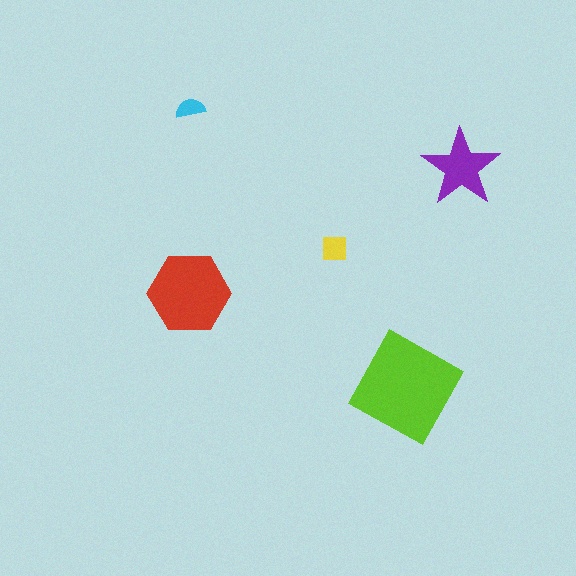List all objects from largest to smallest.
The lime square, the red hexagon, the purple star, the yellow square, the cyan semicircle.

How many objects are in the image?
There are 5 objects in the image.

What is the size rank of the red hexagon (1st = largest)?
2nd.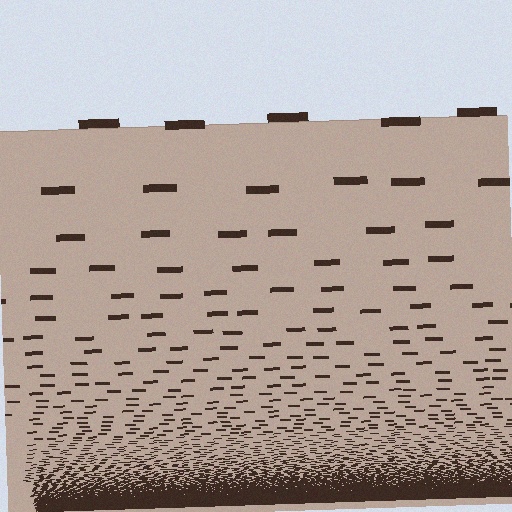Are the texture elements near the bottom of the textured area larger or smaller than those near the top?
Smaller. The gradient is inverted — elements near the bottom are smaller and denser.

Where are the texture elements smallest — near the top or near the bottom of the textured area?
Near the bottom.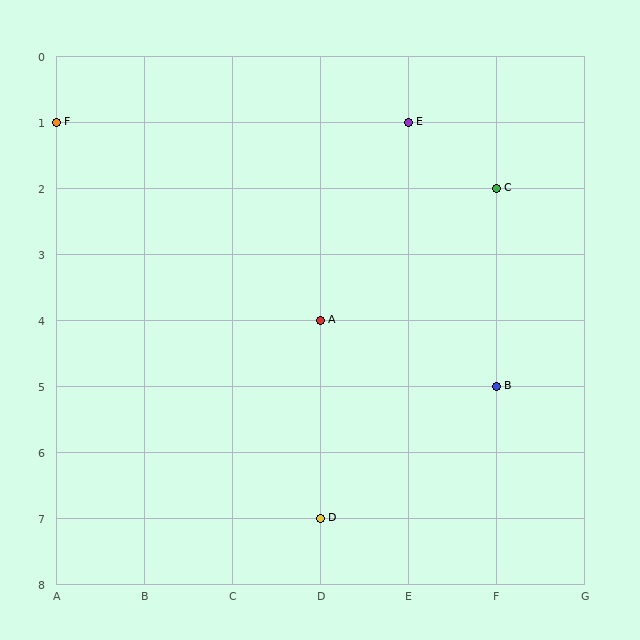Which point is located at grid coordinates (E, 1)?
Point E is at (E, 1).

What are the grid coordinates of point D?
Point D is at grid coordinates (D, 7).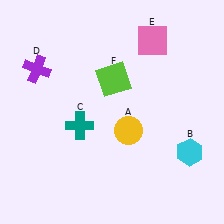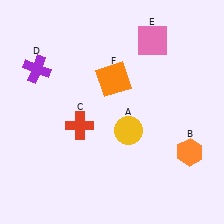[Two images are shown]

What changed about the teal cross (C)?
In Image 1, C is teal. In Image 2, it changed to red.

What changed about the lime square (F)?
In Image 1, F is lime. In Image 2, it changed to orange.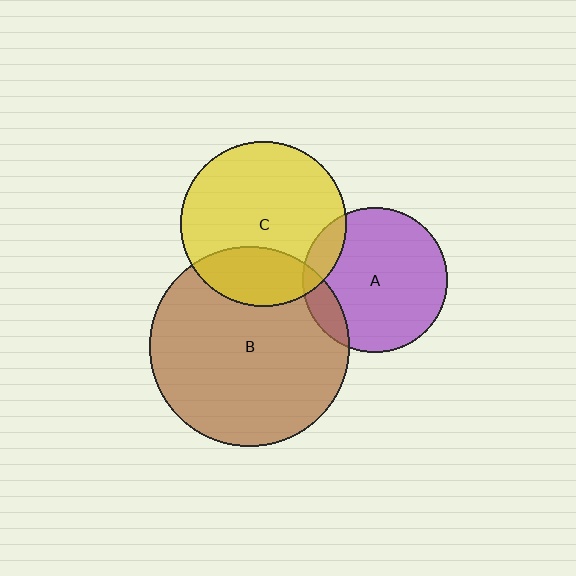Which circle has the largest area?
Circle B (brown).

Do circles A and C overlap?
Yes.